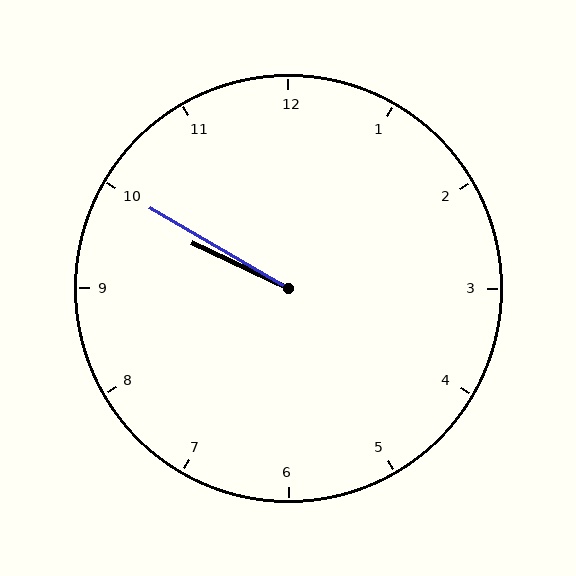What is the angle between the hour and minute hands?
Approximately 5 degrees.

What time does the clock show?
9:50.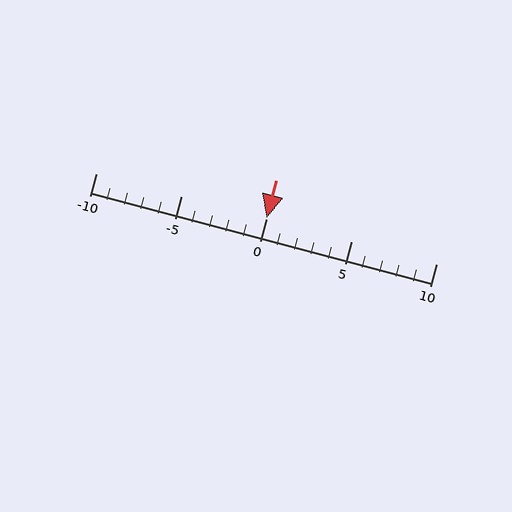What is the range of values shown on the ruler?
The ruler shows values from -10 to 10.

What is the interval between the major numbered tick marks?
The major tick marks are spaced 5 units apart.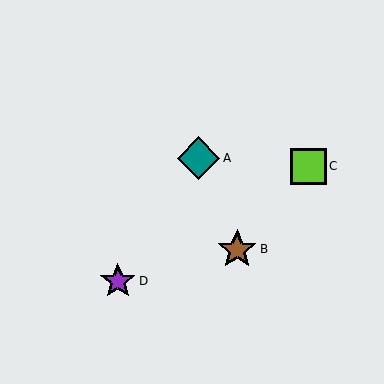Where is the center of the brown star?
The center of the brown star is at (237, 249).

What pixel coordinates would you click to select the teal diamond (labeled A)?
Click at (198, 158) to select the teal diamond A.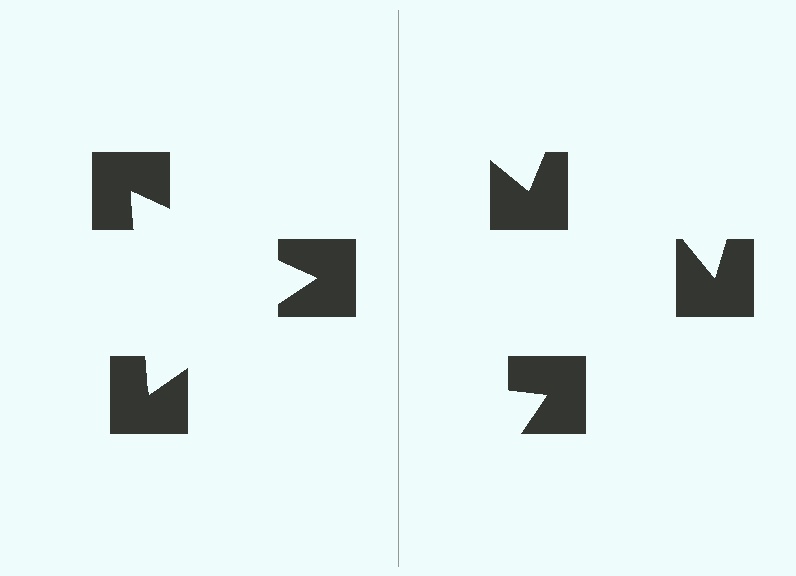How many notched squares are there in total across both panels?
6 — 3 on each side.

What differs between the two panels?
The notched squares are positioned identically on both sides; only the wedge orientations differ. On the left they align to a triangle; on the right they are misaligned.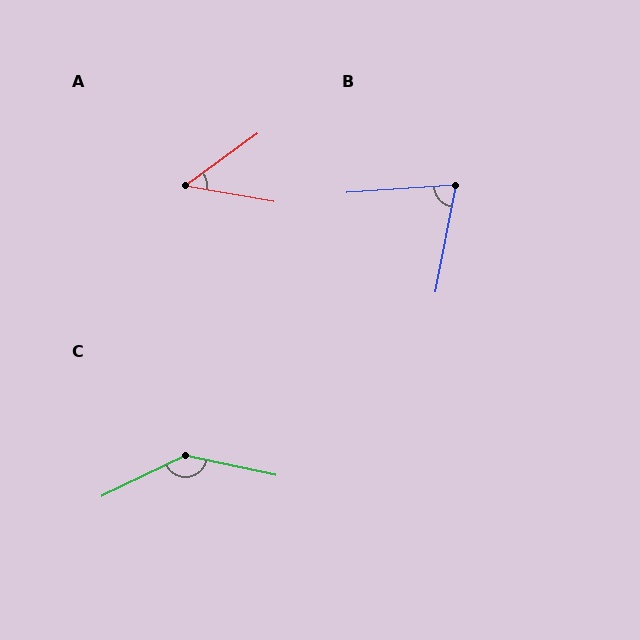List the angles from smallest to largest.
A (46°), B (75°), C (142°).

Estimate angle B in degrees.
Approximately 75 degrees.